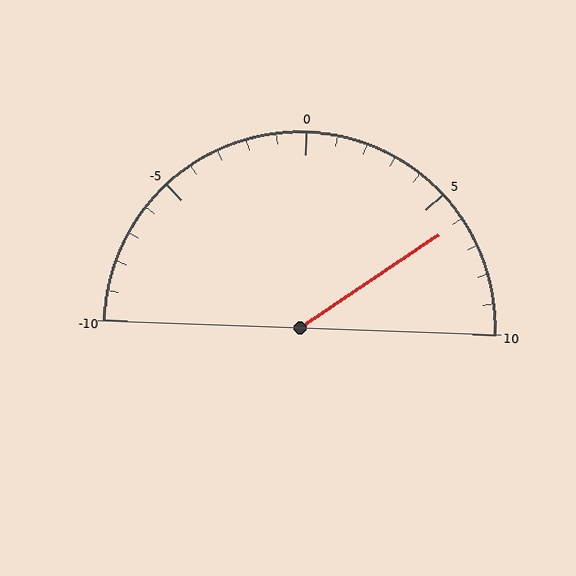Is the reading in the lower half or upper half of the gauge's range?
The reading is in the upper half of the range (-10 to 10).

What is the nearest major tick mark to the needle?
The nearest major tick mark is 5.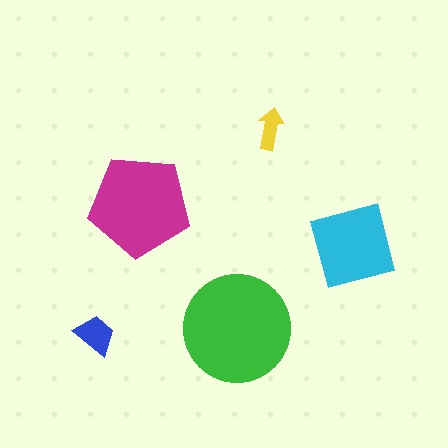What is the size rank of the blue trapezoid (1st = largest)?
4th.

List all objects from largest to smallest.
The green circle, the magenta pentagon, the cyan square, the blue trapezoid, the yellow arrow.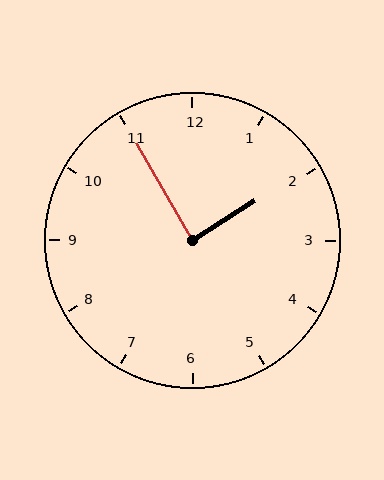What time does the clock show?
1:55.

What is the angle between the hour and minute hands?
Approximately 88 degrees.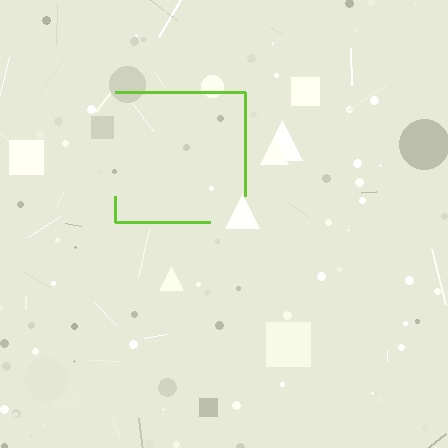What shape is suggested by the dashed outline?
The dashed outline suggests a square.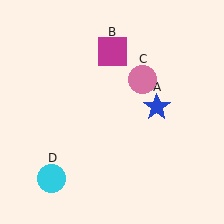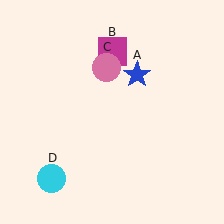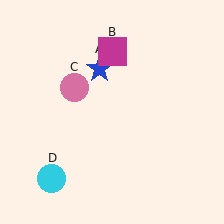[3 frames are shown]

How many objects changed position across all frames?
2 objects changed position: blue star (object A), pink circle (object C).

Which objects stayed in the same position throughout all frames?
Magenta square (object B) and cyan circle (object D) remained stationary.